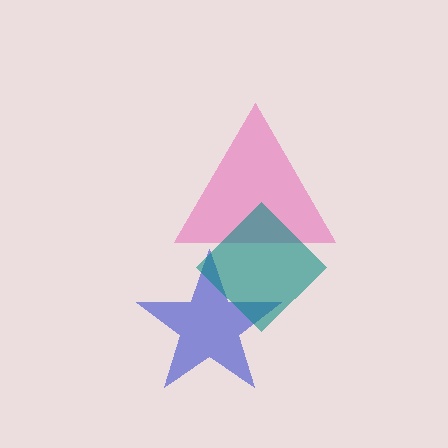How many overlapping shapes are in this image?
There are 3 overlapping shapes in the image.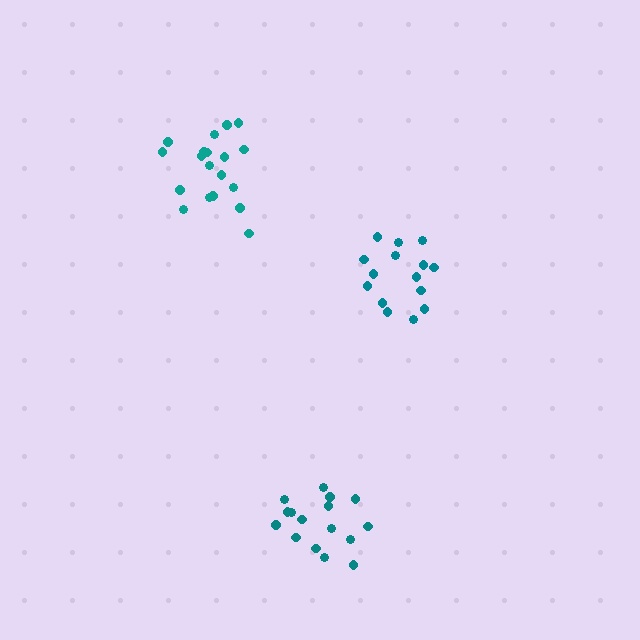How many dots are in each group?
Group 1: 16 dots, Group 2: 19 dots, Group 3: 15 dots (50 total).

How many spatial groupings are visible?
There are 3 spatial groupings.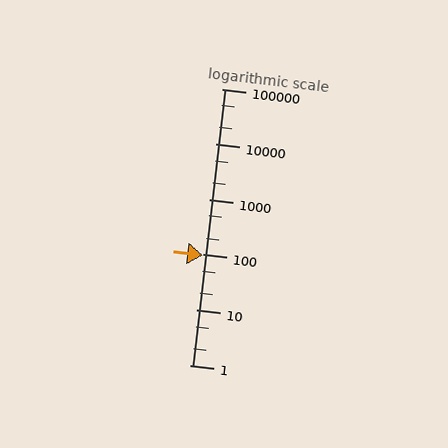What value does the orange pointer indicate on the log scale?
The pointer indicates approximately 96.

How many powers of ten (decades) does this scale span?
The scale spans 5 decades, from 1 to 100000.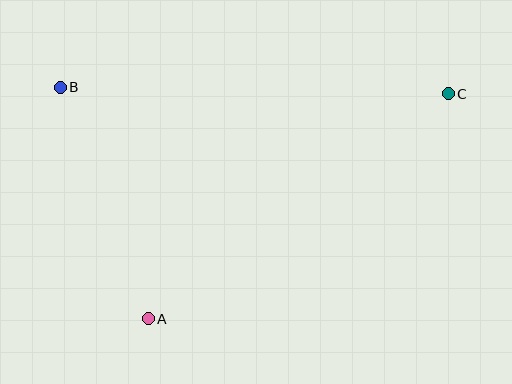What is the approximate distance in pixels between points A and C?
The distance between A and C is approximately 375 pixels.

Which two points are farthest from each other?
Points B and C are farthest from each other.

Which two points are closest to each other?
Points A and B are closest to each other.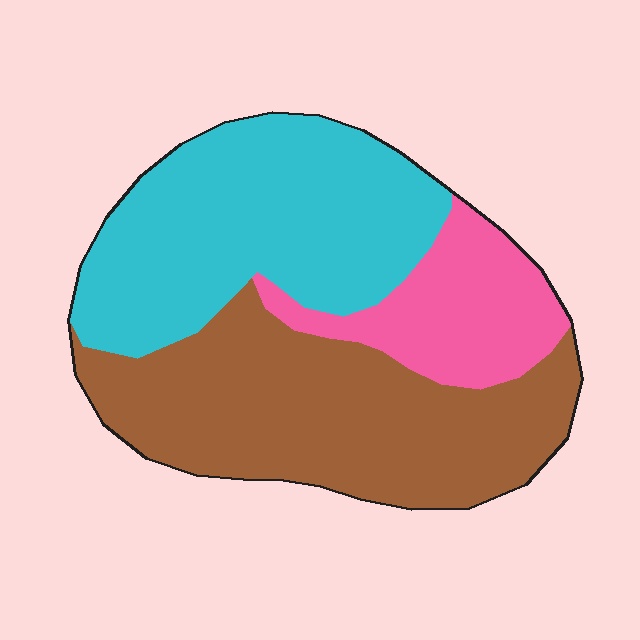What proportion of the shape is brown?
Brown covers 43% of the shape.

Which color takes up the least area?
Pink, at roughly 20%.